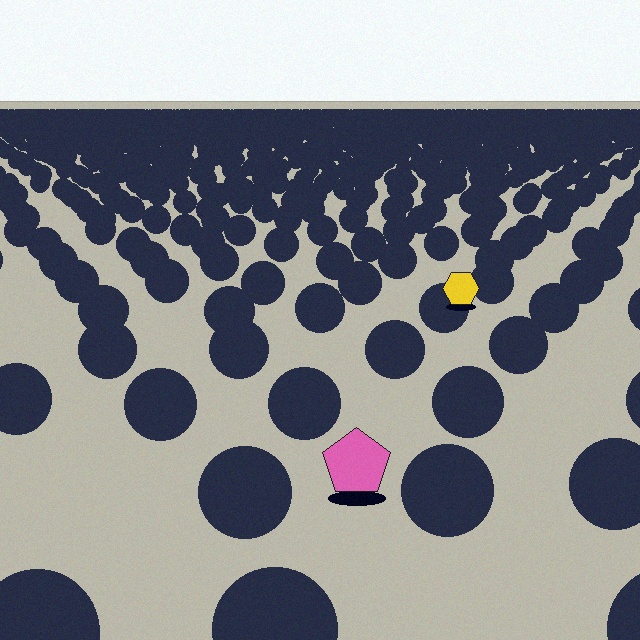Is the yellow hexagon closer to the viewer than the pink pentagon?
No. The pink pentagon is closer — you can tell from the texture gradient: the ground texture is coarser near it.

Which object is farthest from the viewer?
The yellow hexagon is farthest from the viewer. It appears smaller and the ground texture around it is denser.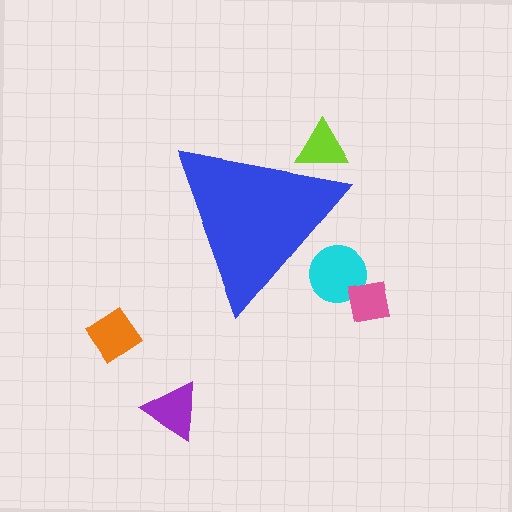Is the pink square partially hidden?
No, the pink square is fully visible.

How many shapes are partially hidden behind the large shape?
2 shapes are partially hidden.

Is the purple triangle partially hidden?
No, the purple triangle is fully visible.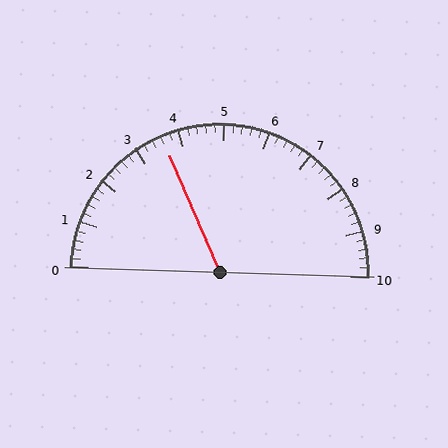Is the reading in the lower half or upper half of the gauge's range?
The reading is in the lower half of the range (0 to 10).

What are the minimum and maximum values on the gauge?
The gauge ranges from 0 to 10.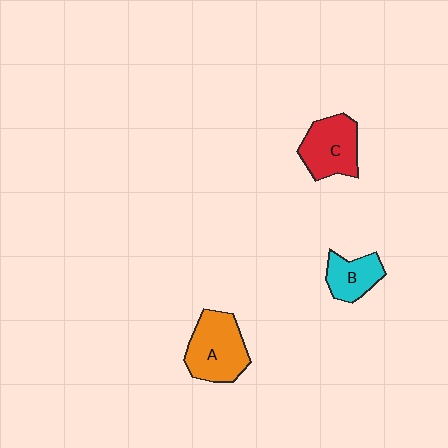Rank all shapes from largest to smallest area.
From largest to smallest: A (orange), C (red), B (cyan).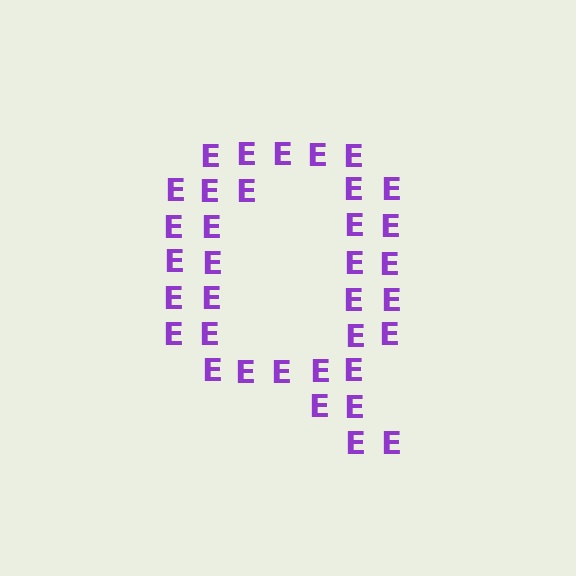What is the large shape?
The large shape is the letter Q.